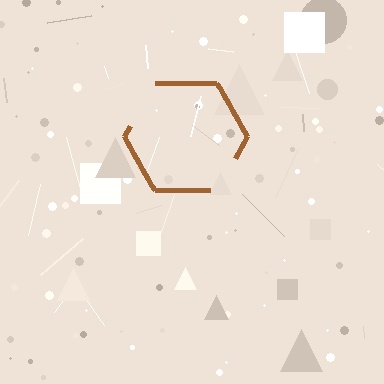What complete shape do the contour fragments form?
The contour fragments form a hexagon.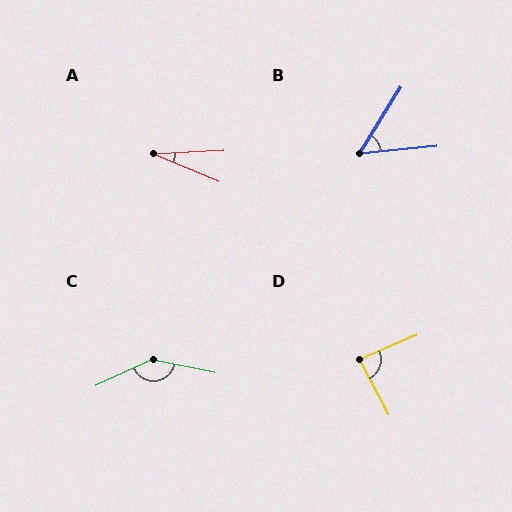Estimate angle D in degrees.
Approximately 85 degrees.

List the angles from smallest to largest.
A (26°), B (53°), D (85°), C (144°).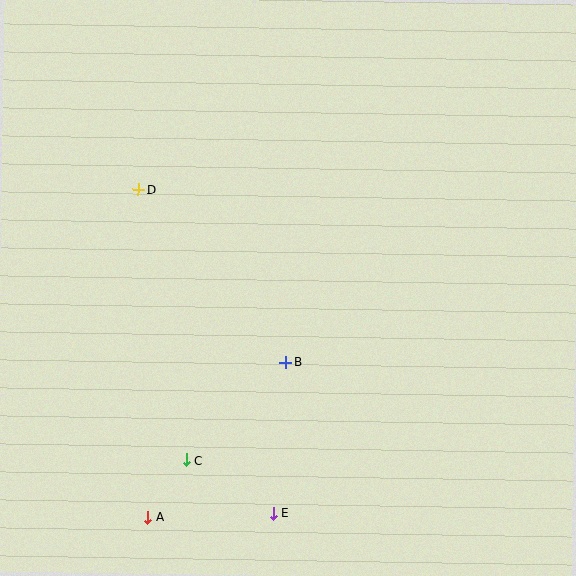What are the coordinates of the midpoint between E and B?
The midpoint between E and B is at (280, 438).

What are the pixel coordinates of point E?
Point E is at (274, 513).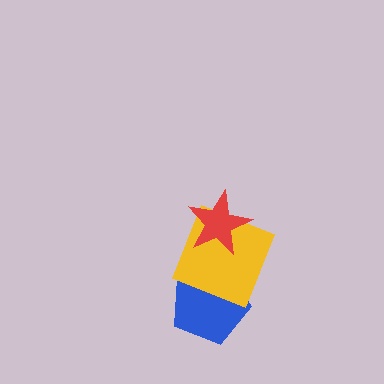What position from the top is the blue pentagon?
The blue pentagon is 3rd from the top.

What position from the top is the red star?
The red star is 1st from the top.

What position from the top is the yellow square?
The yellow square is 2nd from the top.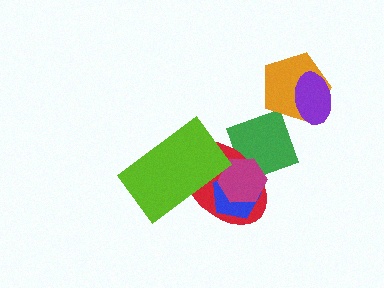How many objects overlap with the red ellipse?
4 objects overlap with the red ellipse.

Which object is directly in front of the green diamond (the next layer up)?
The red ellipse is directly in front of the green diamond.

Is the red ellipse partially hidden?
Yes, it is partially covered by another shape.